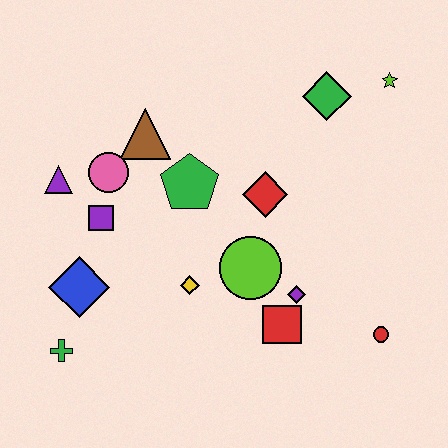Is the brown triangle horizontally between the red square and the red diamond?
No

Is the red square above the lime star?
No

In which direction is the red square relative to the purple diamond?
The red square is below the purple diamond.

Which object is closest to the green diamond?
The lime star is closest to the green diamond.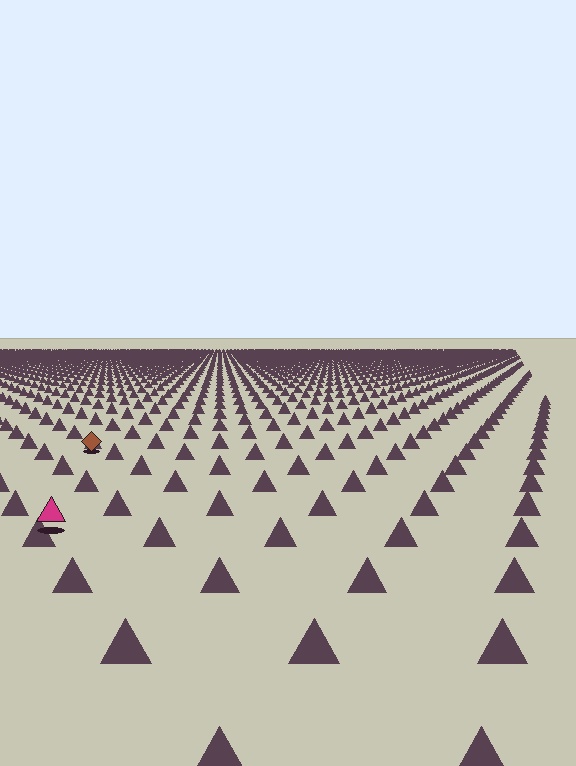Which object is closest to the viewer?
The magenta triangle is closest. The texture marks near it are larger and more spread out.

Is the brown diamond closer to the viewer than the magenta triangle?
No. The magenta triangle is closer — you can tell from the texture gradient: the ground texture is coarser near it.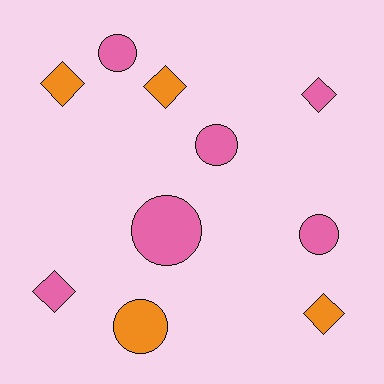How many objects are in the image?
There are 10 objects.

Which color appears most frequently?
Pink, with 6 objects.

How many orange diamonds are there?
There are 3 orange diamonds.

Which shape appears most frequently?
Circle, with 5 objects.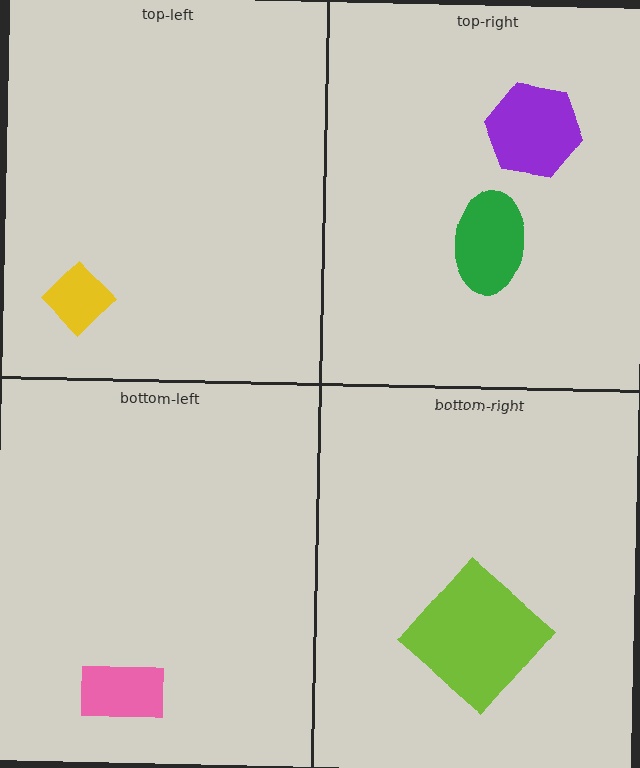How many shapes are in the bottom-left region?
1.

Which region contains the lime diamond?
The bottom-right region.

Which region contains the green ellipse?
The top-right region.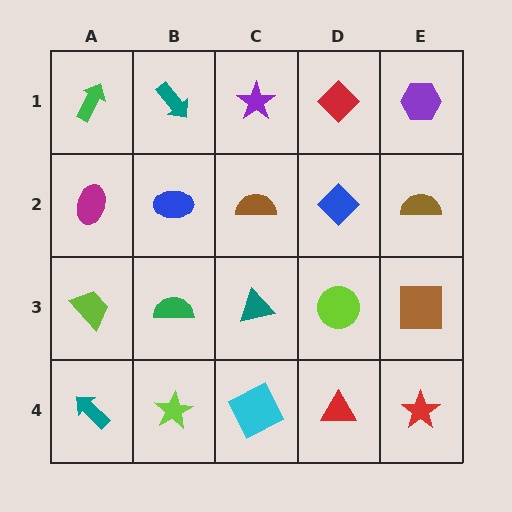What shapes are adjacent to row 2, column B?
A teal arrow (row 1, column B), a green semicircle (row 3, column B), a magenta ellipse (row 2, column A), a brown semicircle (row 2, column C).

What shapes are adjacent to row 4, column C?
A teal triangle (row 3, column C), a lime star (row 4, column B), a red triangle (row 4, column D).